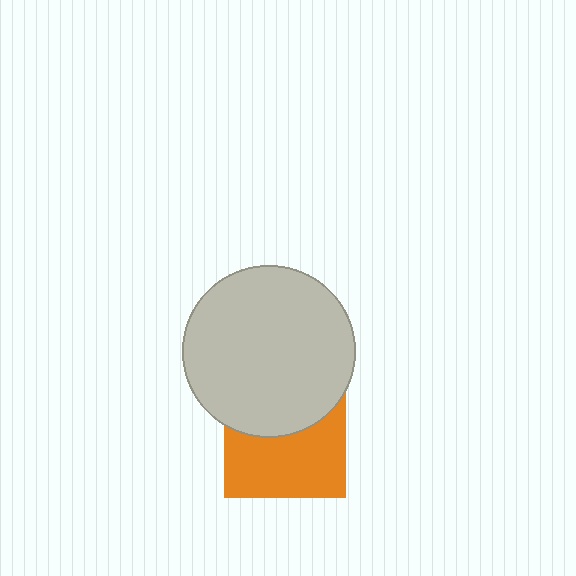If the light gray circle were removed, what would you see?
You would see the complete orange square.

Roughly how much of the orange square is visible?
About half of it is visible (roughly 57%).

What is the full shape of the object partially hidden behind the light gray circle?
The partially hidden object is an orange square.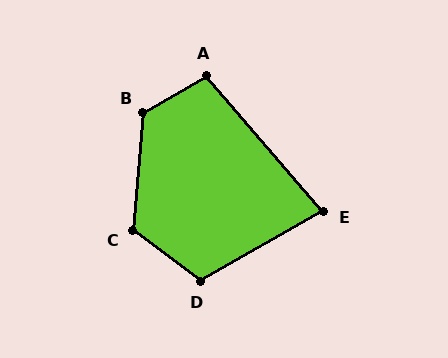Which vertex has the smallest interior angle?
E, at approximately 79 degrees.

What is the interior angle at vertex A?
Approximately 101 degrees (obtuse).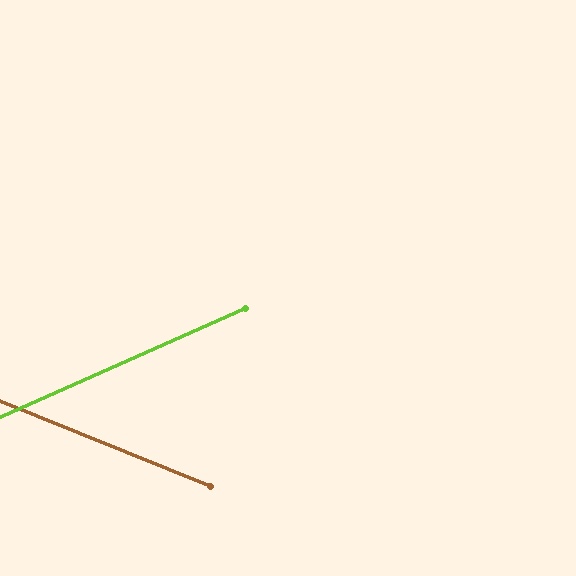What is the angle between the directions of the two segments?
Approximately 46 degrees.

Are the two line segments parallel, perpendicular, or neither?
Neither parallel nor perpendicular — they differ by about 46°.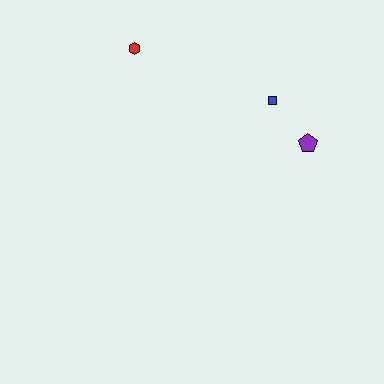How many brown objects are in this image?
There are no brown objects.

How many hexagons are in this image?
There is 1 hexagon.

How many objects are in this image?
There are 3 objects.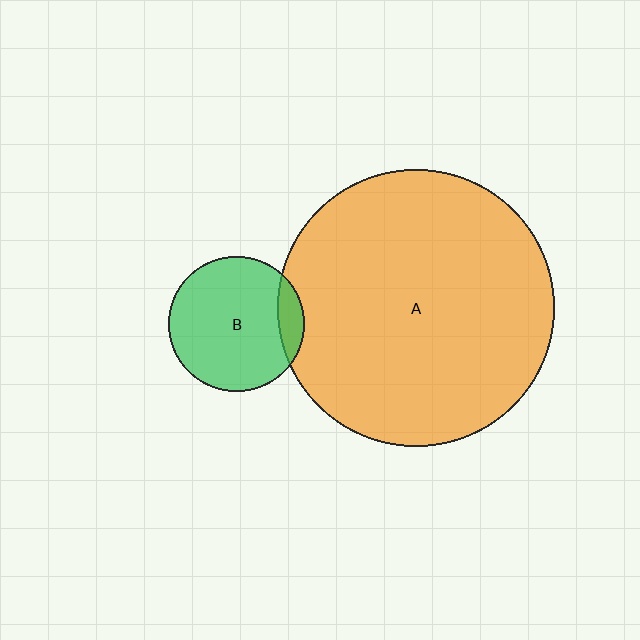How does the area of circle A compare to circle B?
Approximately 4.2 times.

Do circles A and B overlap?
Yes.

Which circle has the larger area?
Circle A (orange).